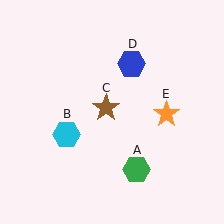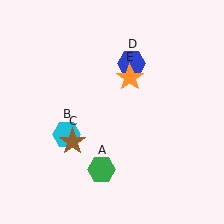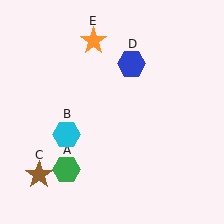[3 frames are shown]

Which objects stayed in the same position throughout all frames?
Cyan hexagon (object B) and blue hexagon (object D) remained stationary.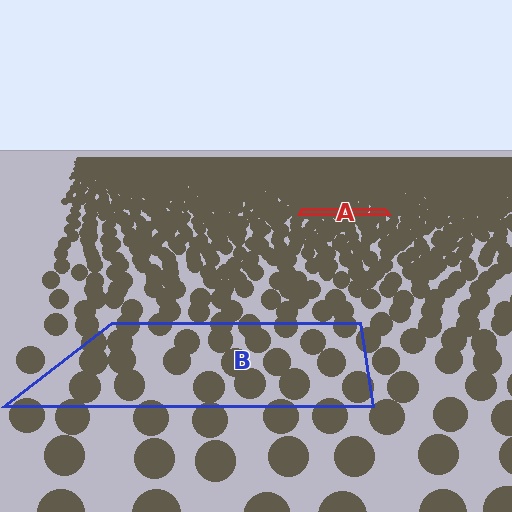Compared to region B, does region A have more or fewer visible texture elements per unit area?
Region A has more texture elements per unit area — they are packed more densely because it is farther away.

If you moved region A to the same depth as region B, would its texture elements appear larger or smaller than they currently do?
They would appear larger. At a closer depth, the same texture elements are projected at a bigger on-screen size.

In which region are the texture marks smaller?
The texture marks are smaller in region A, because it is farther away.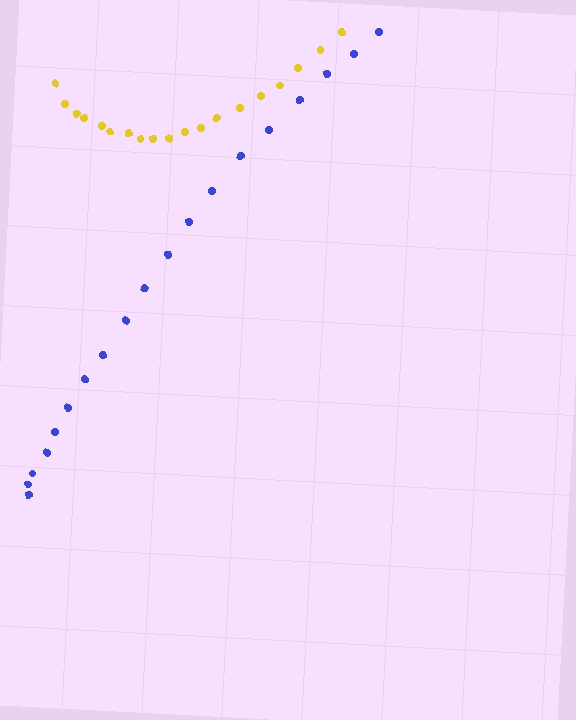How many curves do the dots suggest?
There are 2 distinct paths.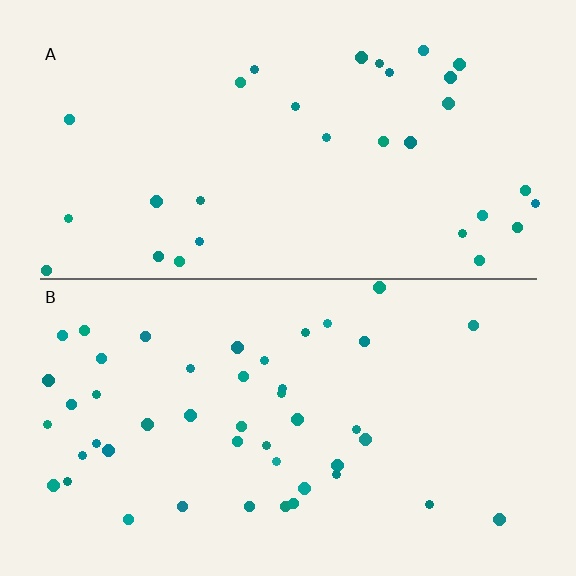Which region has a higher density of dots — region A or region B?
B (the bottom).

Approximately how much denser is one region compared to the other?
Approximately 1.5× — region B over region A.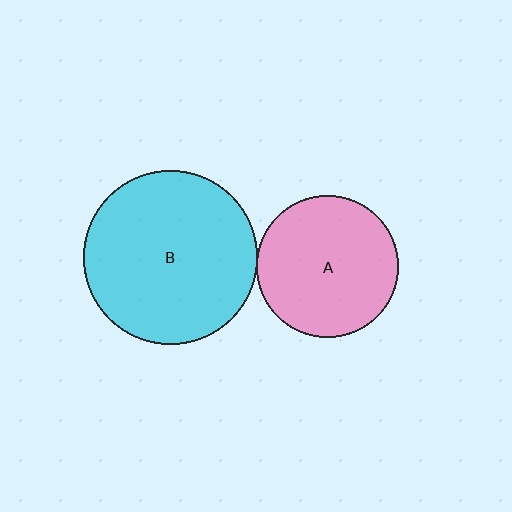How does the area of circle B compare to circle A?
Approximately 1.5 times.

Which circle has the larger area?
Circle B (cyan).